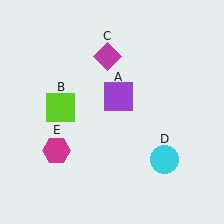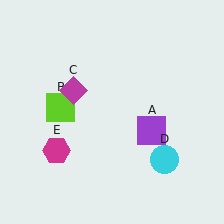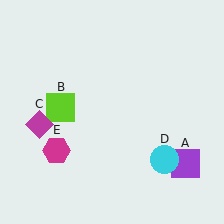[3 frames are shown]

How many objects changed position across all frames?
2 objects changed position: purple square (object A), magenta diamond (object C).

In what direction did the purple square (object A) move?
The purple square (object A) moved down and to the right.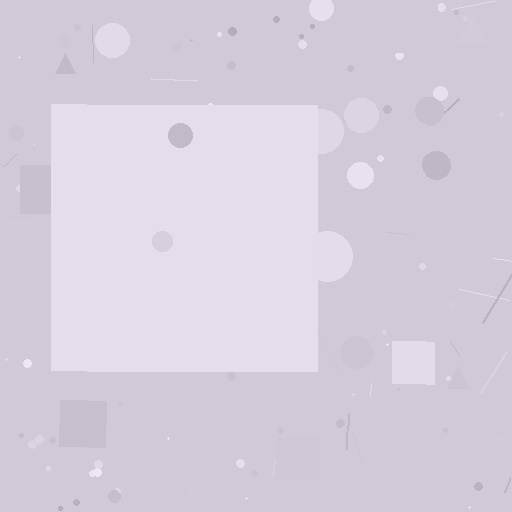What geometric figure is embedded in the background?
A square is embedded in the background.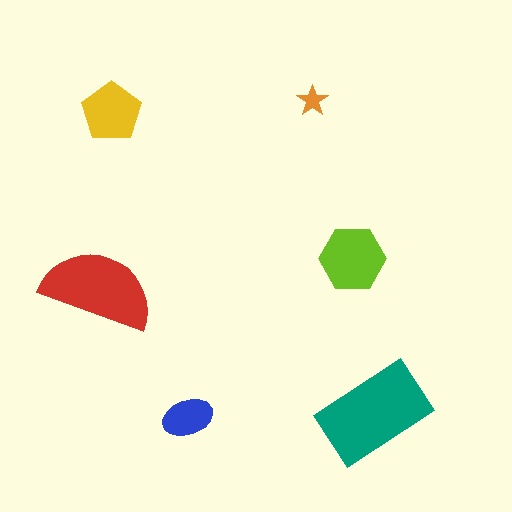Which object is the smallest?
The orange star.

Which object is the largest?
The teal rectangle.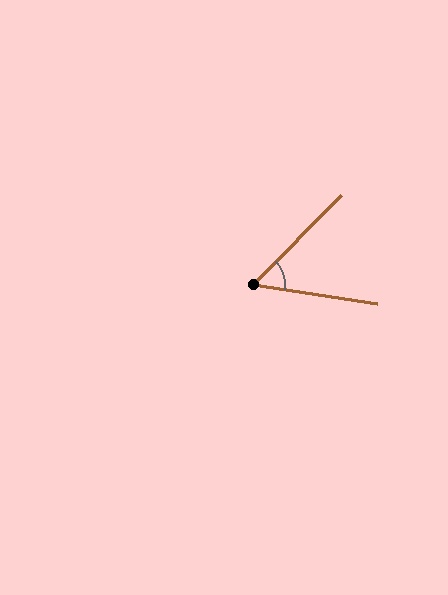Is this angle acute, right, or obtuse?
It is acute.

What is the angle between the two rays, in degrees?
Approximately 54 degrees.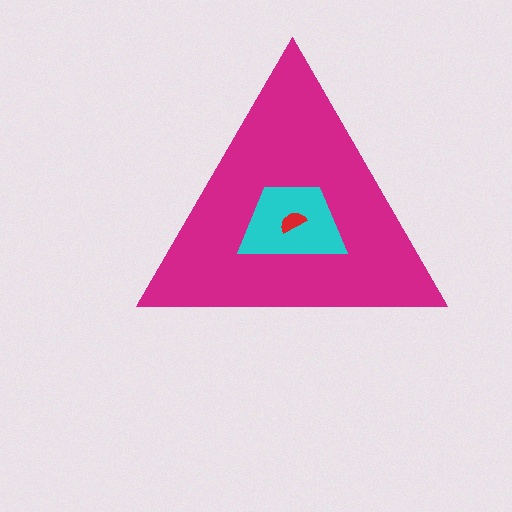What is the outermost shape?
The magenta triangle.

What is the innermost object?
The red semicircle.